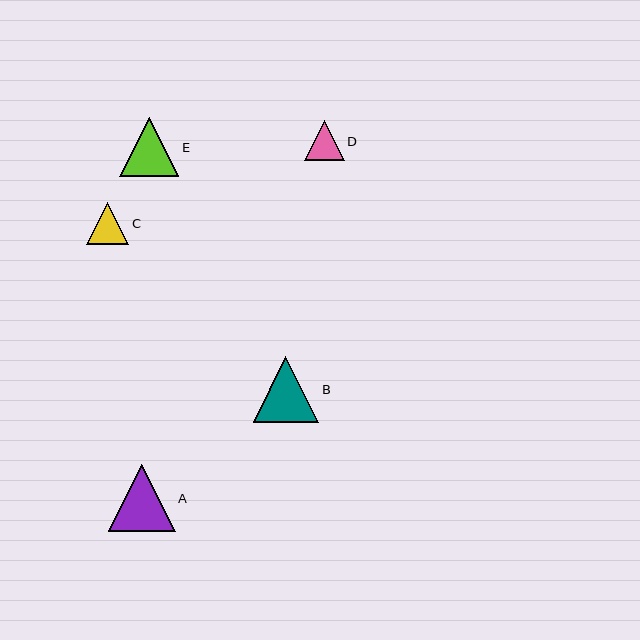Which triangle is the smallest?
Triangle D is the smallest with a size of approximately 40 pixels.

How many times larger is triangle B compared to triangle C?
Triangle B is approximately 1.5 times the size of triangle C.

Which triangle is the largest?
Triangle A is the largest with a size of approximately 67 pixels.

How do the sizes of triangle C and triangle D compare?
Triangle C and triangle D are approximately the same size.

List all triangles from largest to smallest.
From largest to smallest: A, B, E, C, D.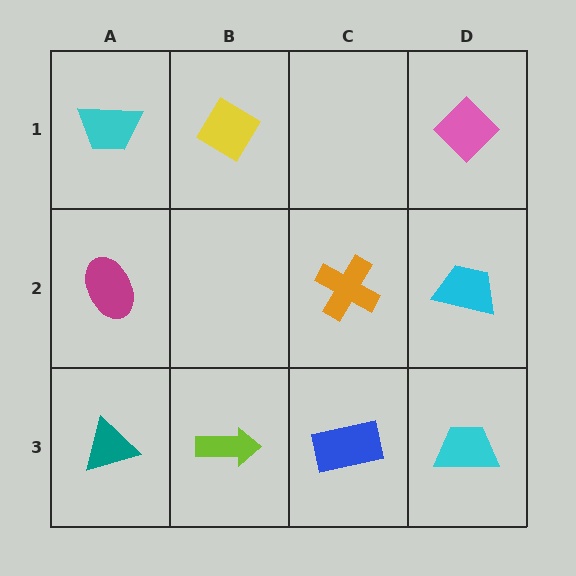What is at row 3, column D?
A cyan trapezoid.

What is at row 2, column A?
A magenta ellipse.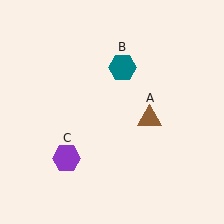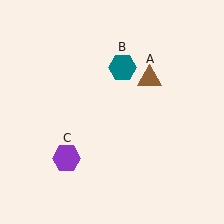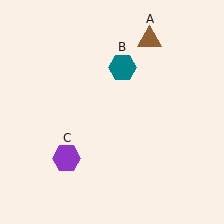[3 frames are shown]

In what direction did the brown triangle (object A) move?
The brown triangle (object A) moved up.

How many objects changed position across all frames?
1 object changed position: brown triangle (object A).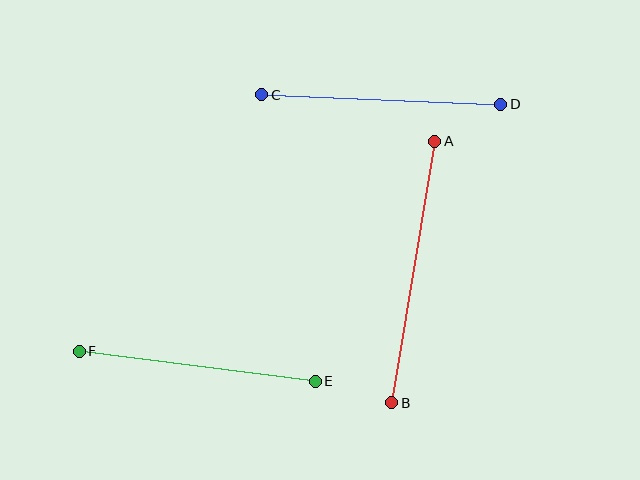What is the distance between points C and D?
The distance is approximately 239 pixels.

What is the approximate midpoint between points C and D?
The midpoint is at approximately (381, 99) pixels.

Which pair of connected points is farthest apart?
Points A and B are farthest apart.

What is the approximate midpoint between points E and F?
The midpoint is at approximately (197, 366) pixels.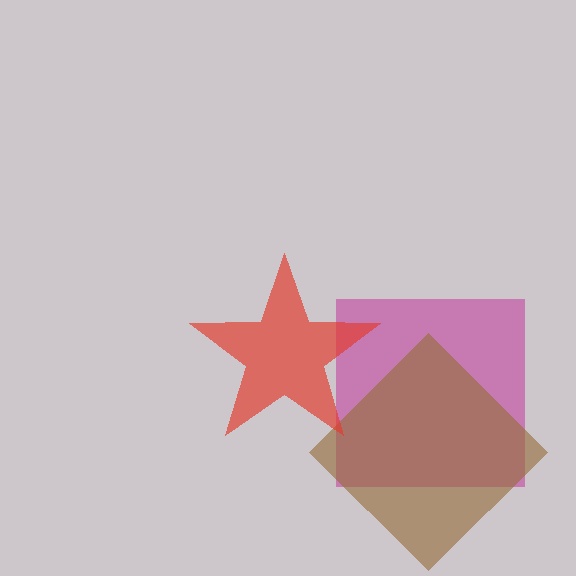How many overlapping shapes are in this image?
There are 3 overlapping shapes in the image.